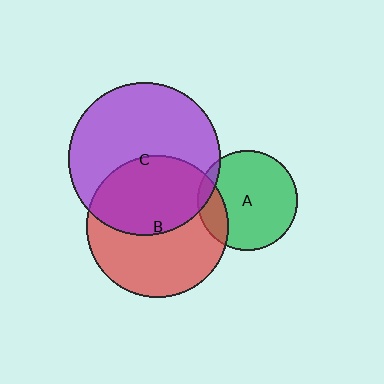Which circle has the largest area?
Circle C (purple).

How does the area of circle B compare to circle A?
Approximately 2.0 times.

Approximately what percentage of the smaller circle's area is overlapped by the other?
Approximately 45%.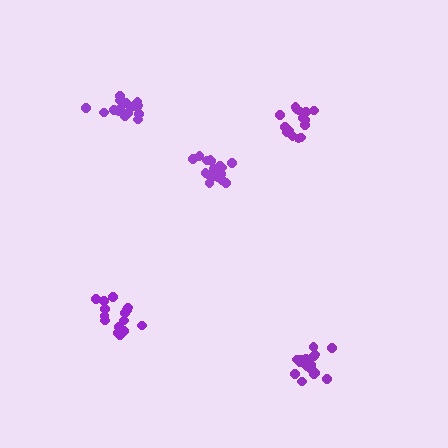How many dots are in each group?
Group 1: 16 dots, Group 2: 20 dots, Group 3: 15 dots, Group 4: 15 dots, Group 5: 16 dots (82 total).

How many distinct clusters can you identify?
There are 5 distinct clusters.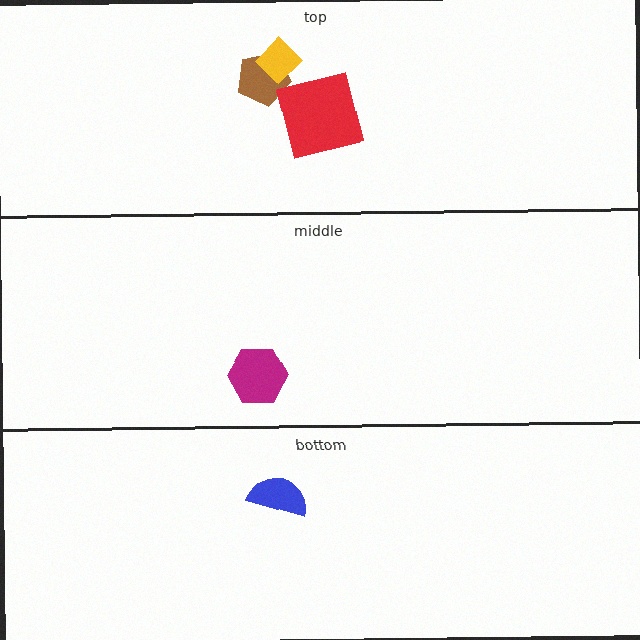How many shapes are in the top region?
3.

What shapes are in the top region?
The brown pentagon, the yellow diamond, the red square.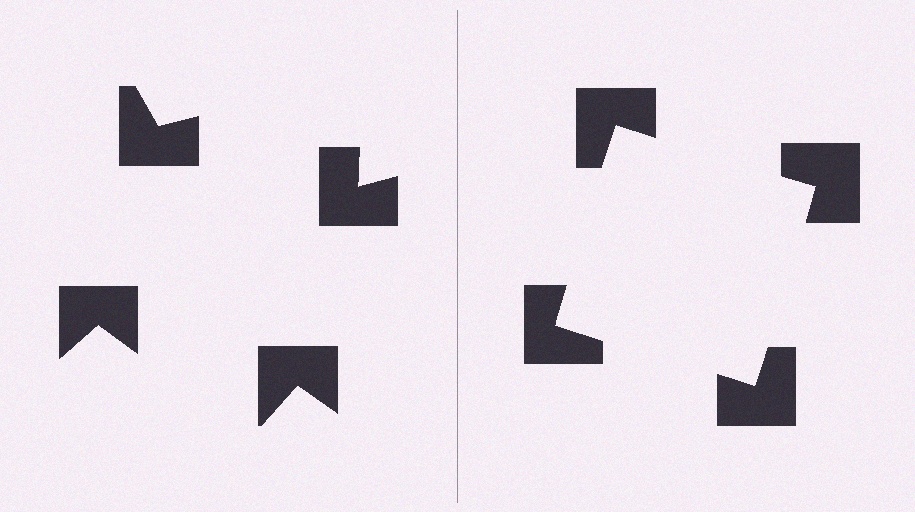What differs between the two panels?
The notched squares are positioned identically on both sides; only the wedge orientations differ. On the right they align to a square; on the left they are misaligned.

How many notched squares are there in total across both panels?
8 — 4 on each side.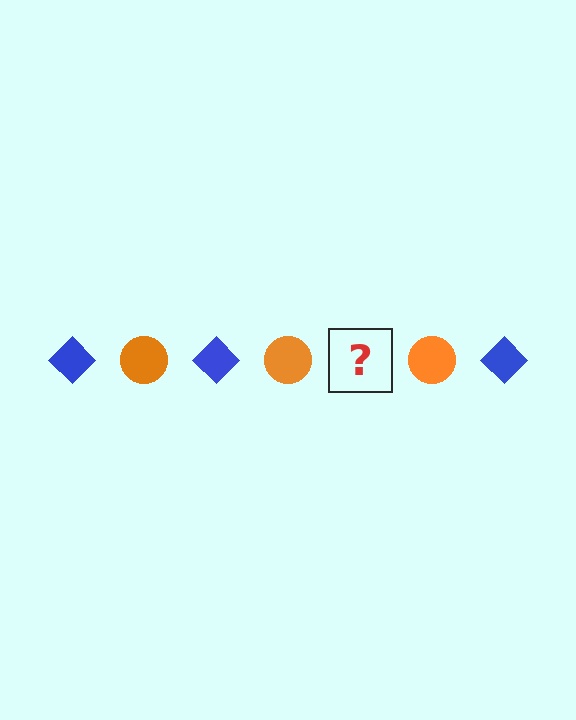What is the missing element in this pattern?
The missing element is a blue diamond.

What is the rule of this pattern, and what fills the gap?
The rule is that the pattern alternates between blue diamond and orange circle. The gap should be filled with a blue diamond.